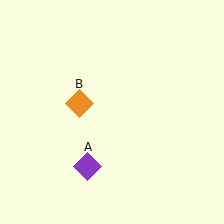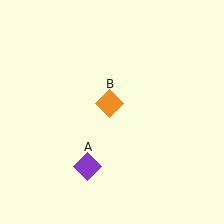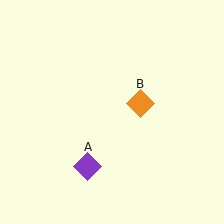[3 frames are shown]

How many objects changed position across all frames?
1 object changed position: orange diamond (object B).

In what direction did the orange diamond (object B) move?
The orange diamond (object B) moved right.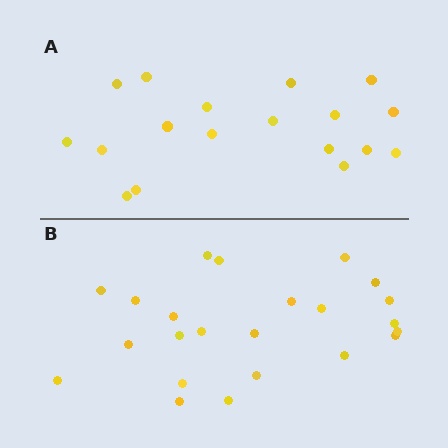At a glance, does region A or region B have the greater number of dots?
Region B (the bottom region) has more dots.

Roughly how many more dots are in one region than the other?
Region B has about 5 more dots than region A.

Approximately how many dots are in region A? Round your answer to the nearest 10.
About 20 dots. (The exact count is 18, which rounds to 20.)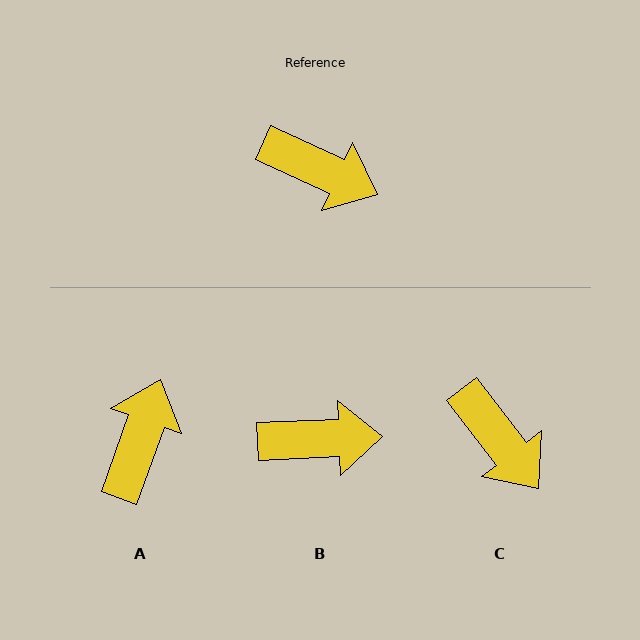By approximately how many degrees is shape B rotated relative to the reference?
Approximately 27 degrees counter-clockwise.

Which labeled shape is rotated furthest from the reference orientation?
A, about 95 degrees away.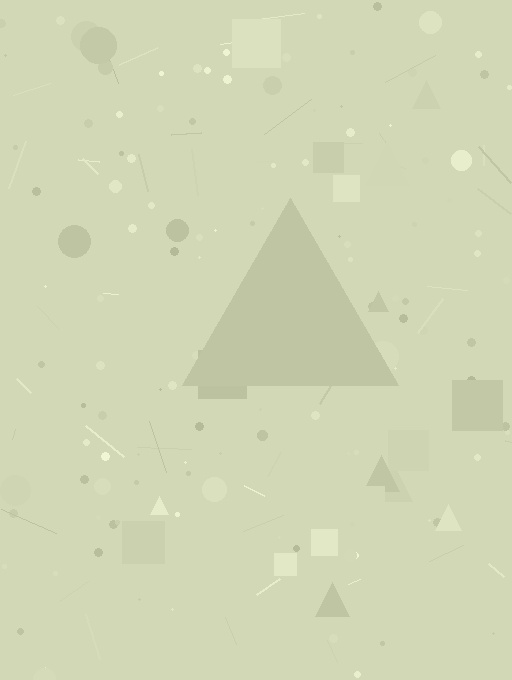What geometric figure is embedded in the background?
A triangle is embedded in the background.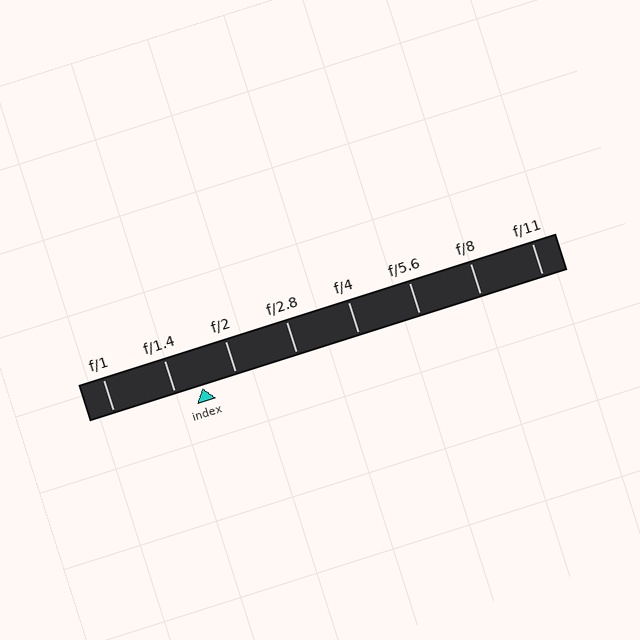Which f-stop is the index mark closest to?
The index mark is closest to f/1.4.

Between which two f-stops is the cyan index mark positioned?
The index mark is between f/1.4 and f/2.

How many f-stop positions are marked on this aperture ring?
There are 8 f-stop positions marked.